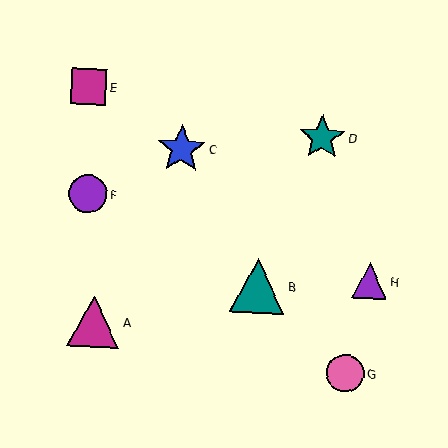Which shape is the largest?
The teal triangle (labeled B) is the largest.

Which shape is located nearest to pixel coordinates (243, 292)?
The teal triangle (labeled B) at (257, 285) is nearest to that location.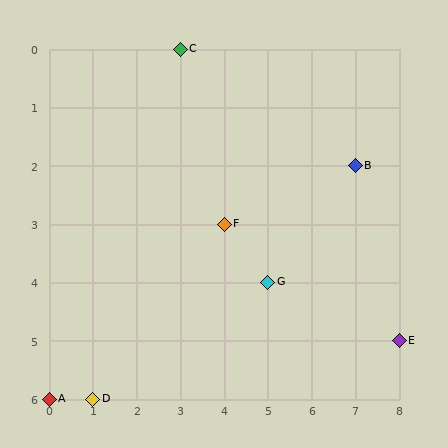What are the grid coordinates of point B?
Point B is at grid coordinates (7, 2).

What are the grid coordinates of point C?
Point C is at grid coordinates (3, 0).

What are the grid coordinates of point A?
Point A is at grid coordinates (0, 6).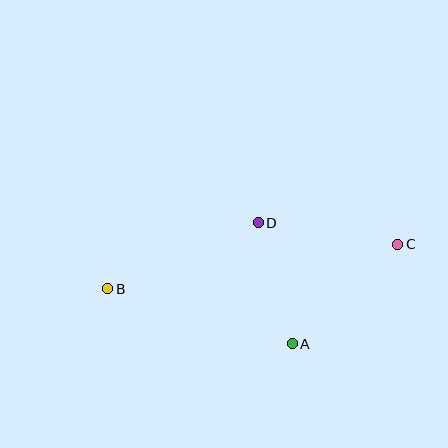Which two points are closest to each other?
Points A and D are closest to each other.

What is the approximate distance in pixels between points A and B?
The distance between A and B is approximately 193 pixels.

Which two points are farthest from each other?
Points B and C are farthest from each other.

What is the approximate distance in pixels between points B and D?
The distance between B and D is approximately 165 pixels.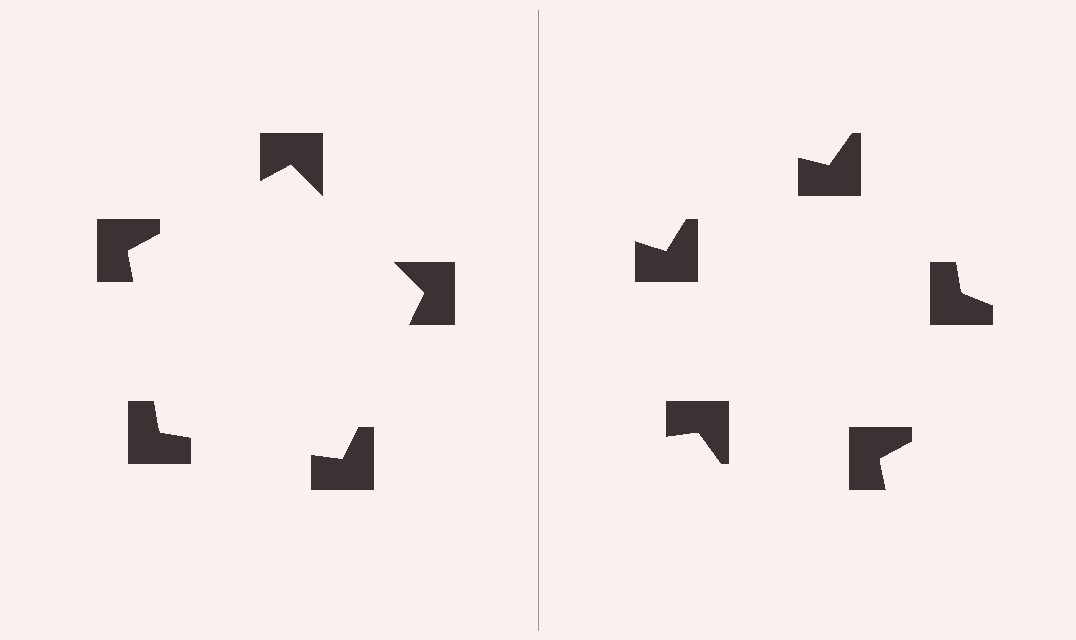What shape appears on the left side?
An illusory pentagon.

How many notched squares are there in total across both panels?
10 — 5 on each side.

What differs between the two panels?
The notched squares are positioned identically on both sides; only the wedge orientations differ. On the left they align to a pentagon; on the right they are misaligned.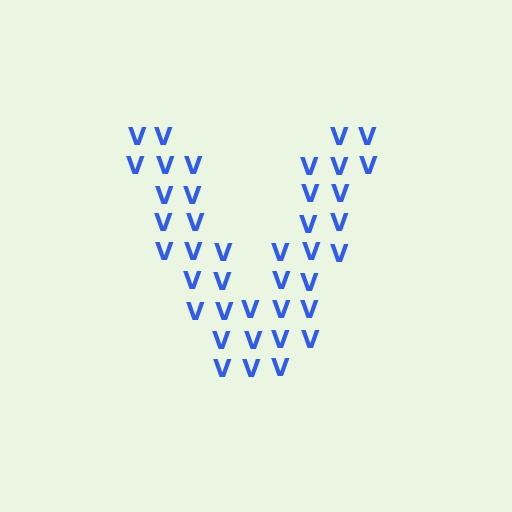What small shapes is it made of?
It is made of small letter V's.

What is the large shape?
The large shape is the letter V.